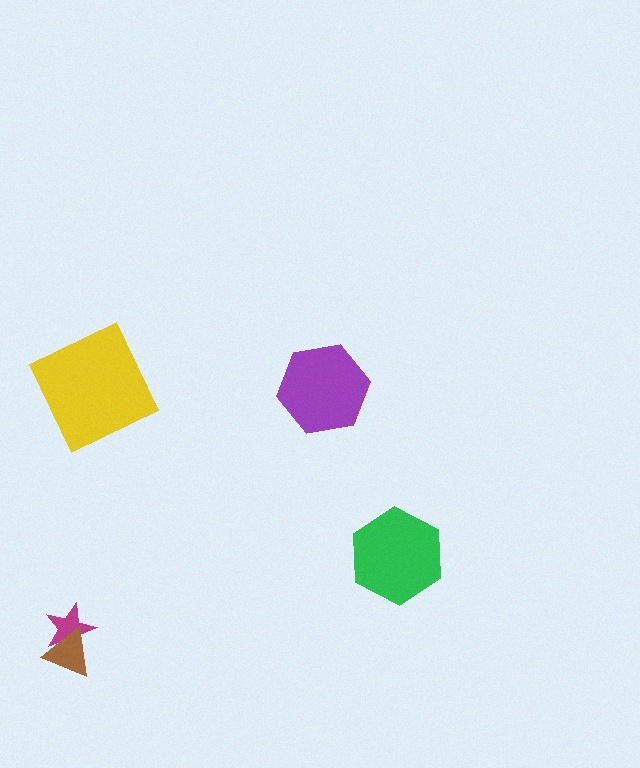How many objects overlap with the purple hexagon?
0 objects overlap with the purple hexagon.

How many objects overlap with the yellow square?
0 objects overlap with the yellow square.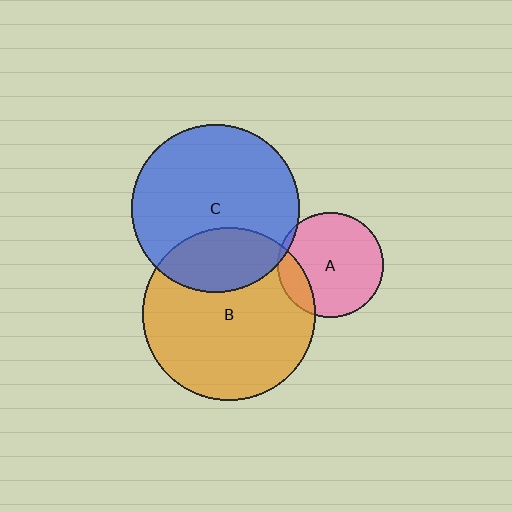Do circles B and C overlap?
Yes.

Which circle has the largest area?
Circle B (orange).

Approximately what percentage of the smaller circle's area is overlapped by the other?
Approximately 25%.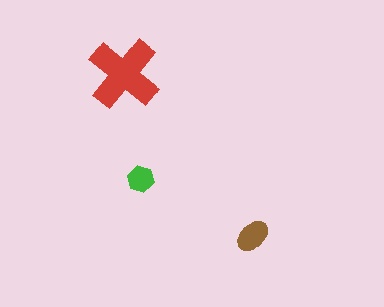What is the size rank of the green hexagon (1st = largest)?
3rd.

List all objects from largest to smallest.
The red cross, the brown ellipse, the green hexagon.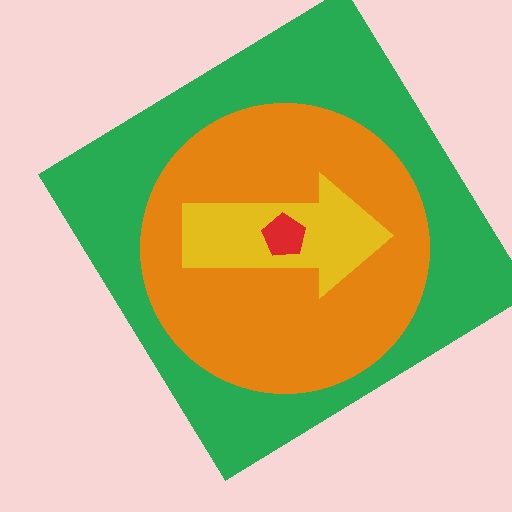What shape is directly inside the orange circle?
The yellow arrow.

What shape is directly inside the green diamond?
The orange circle.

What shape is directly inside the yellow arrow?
The red pentagon.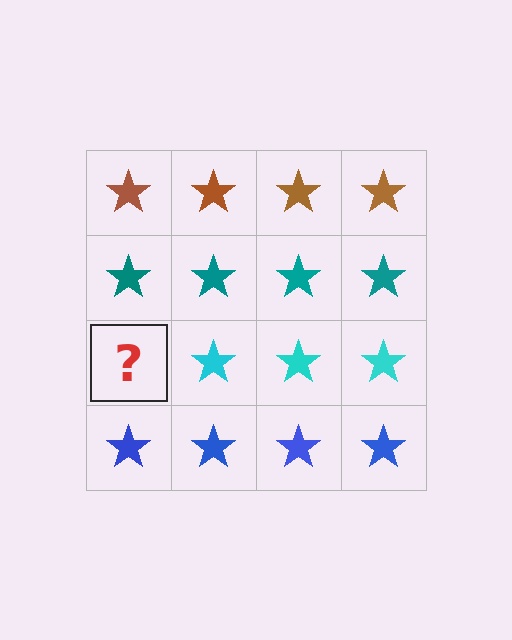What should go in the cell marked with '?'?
The missing cell should contain a cyan star.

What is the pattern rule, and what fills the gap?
The rule is that each row has a consistent color. The gap should be filled with a cyan star.